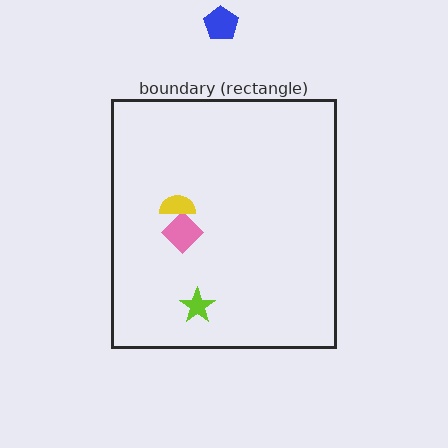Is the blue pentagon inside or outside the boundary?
Outside.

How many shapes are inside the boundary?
3 inside, 1 outside.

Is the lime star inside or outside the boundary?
Inside.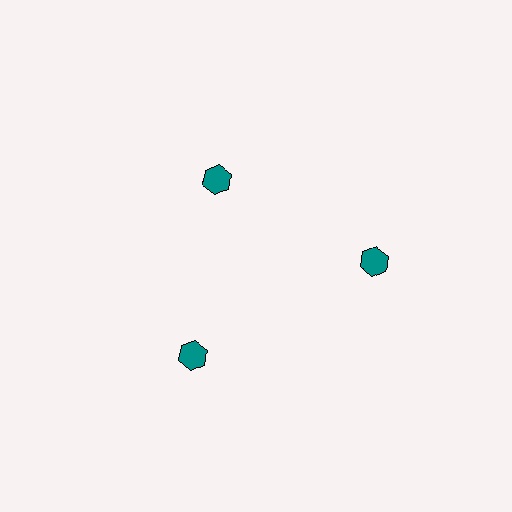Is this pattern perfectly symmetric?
No. The 3 teal hexagons are arranged in a ring, but one element near the 11 o'clock position is pulled inward toward the center, breaking the 3-fold rotational symmetry.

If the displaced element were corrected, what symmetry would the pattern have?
It would have 3-fold rotational symmetry — the pattern would map onto itself every 120 degrees.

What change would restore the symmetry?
The symmetry would be restored by moving it outward, back onto the ring so that all 3 hexagons sit at equal angles and equal distance from the center.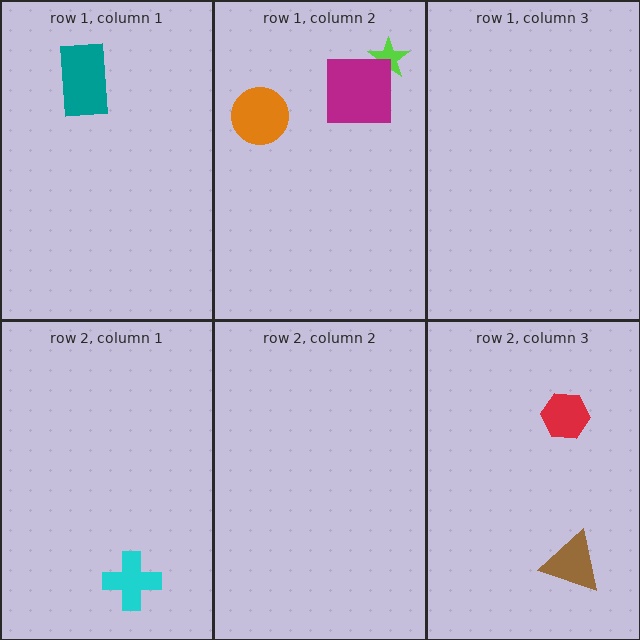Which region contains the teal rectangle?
The row 1, column 1 region.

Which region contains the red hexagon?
The row 2, column 3 region.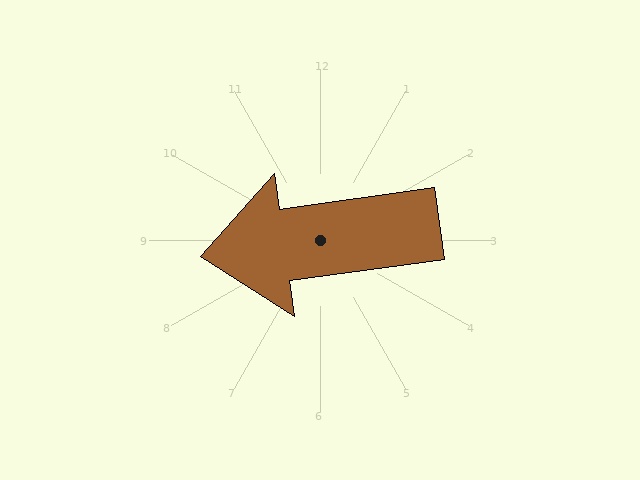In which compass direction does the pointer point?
West.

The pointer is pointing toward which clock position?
Roughly 9 o'clock.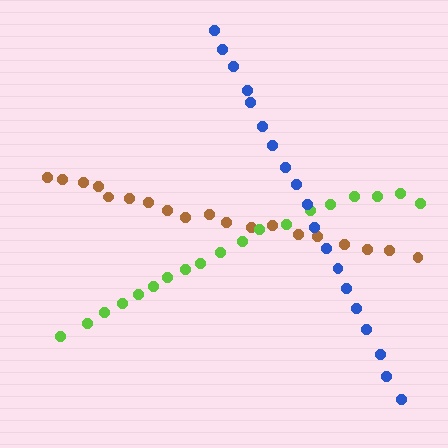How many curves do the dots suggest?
There are 3 distinct paths.